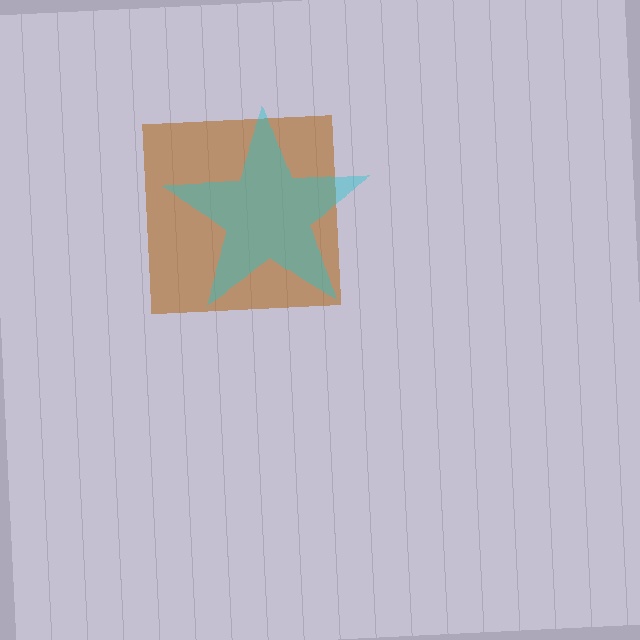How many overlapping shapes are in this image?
There are 2 overlapping shapes in the image.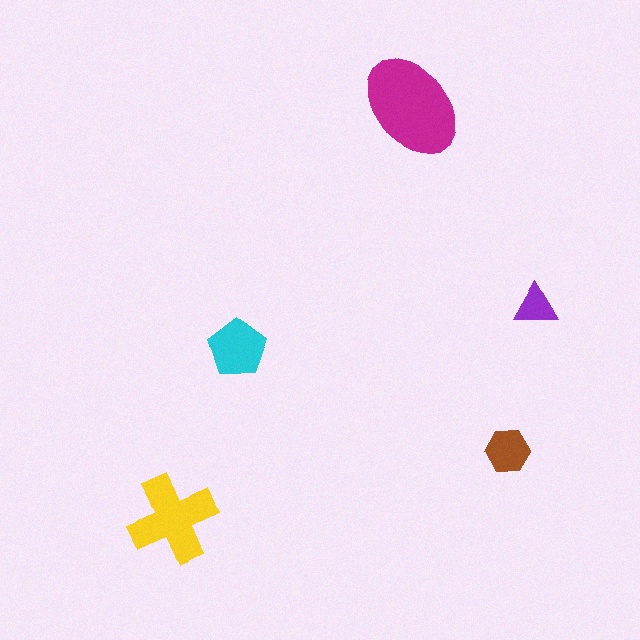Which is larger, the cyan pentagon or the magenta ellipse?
The magenta ellipse.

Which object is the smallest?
The purple triangle.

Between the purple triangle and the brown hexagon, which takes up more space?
The brown hexagon.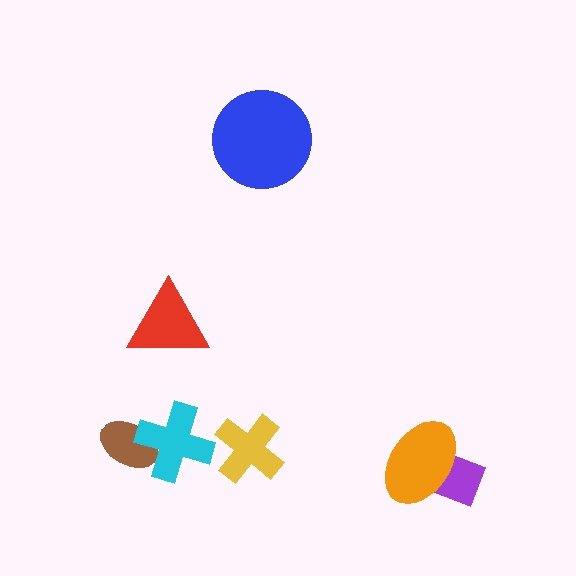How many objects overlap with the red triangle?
0 objects overlap with the red triangle.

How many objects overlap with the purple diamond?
1 object overlaps with the purple diamond.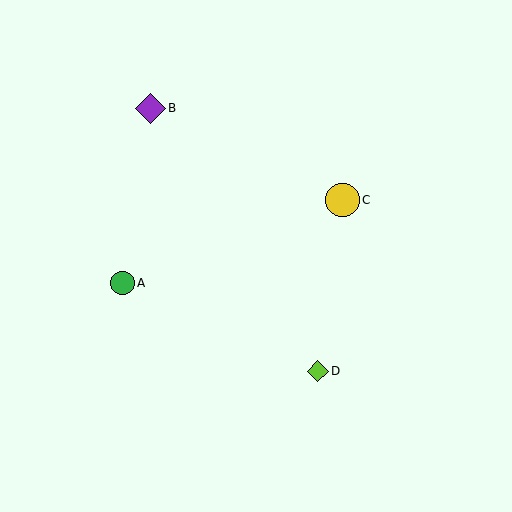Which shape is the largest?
The yellow circle (labeled C) is the largest.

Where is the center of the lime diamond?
The center of the lime diamond is at (318, 371).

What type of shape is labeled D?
Shape D is a lime diamond.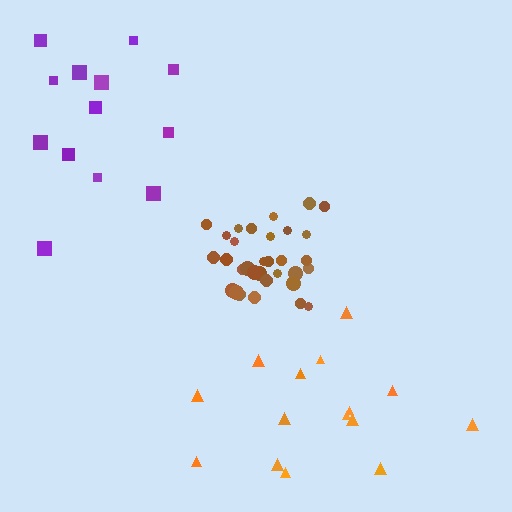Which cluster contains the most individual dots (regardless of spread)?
Brown (32).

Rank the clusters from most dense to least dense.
brown, orange, purple.